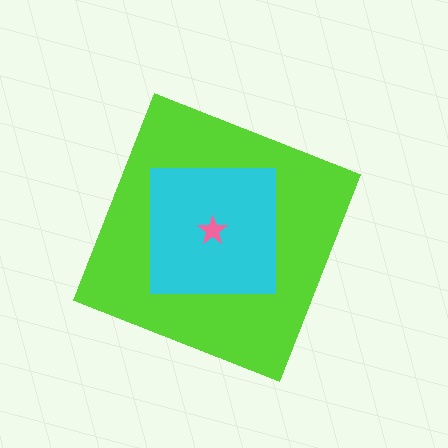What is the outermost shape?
The lime diamond.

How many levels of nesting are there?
3.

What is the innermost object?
The pink star.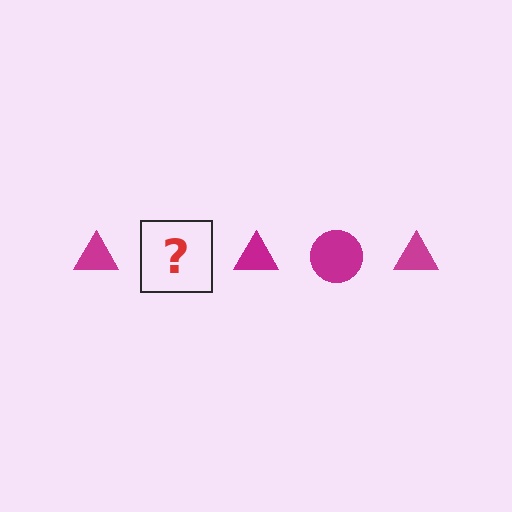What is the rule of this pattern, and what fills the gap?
The rule is that the pattern cycles through triangle, circle shapes in magenta. The gap should be filled with a magenta circle.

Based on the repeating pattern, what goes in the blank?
The blank should be a magenta circle.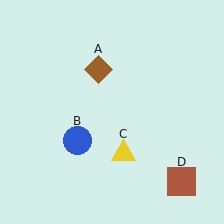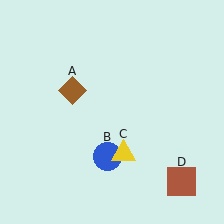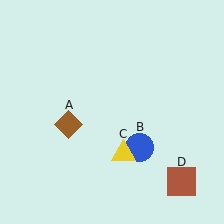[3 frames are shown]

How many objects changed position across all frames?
2 objects changed position: brown diamond (object A), blue circle (object B).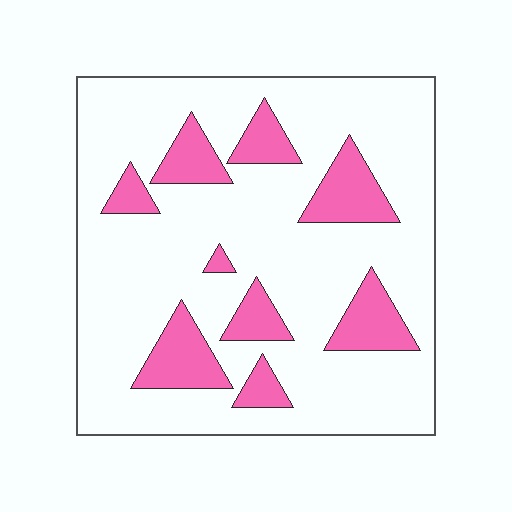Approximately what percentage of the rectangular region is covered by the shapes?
Approximately 20%.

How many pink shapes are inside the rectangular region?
9.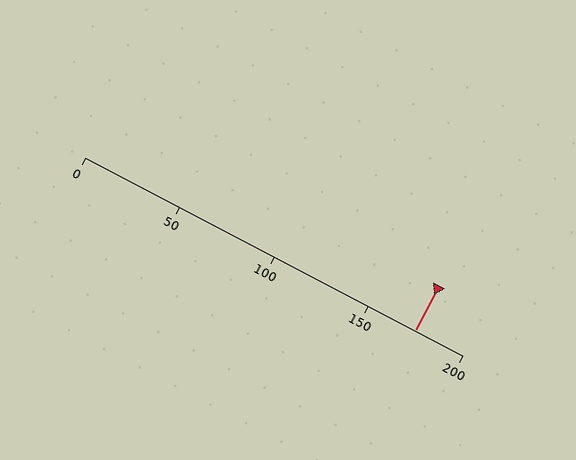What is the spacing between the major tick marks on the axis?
The major ticks are spaced 50 apart.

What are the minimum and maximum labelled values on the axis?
The axis runs from 0 to 200.